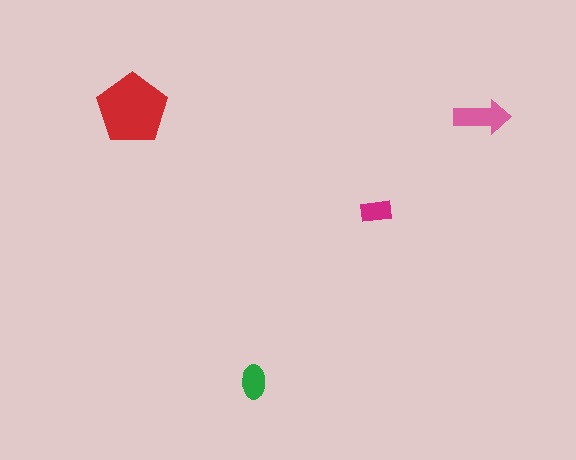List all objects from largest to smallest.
The red pentagon, the pink arrow, the green ellipse, the magenta rectangle.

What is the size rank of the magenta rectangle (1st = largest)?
4th.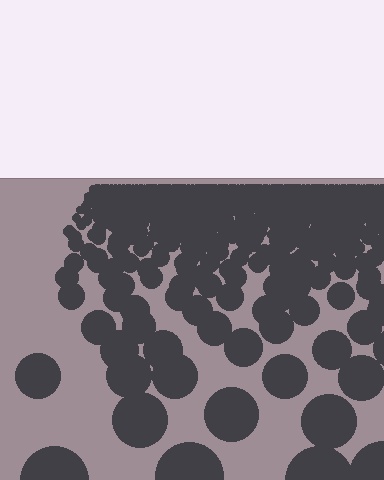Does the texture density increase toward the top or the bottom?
Density increases toward the top.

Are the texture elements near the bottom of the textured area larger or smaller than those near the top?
Larger. Near the bottom, elements are closer to the viewer and appear at a bigger on-screen size.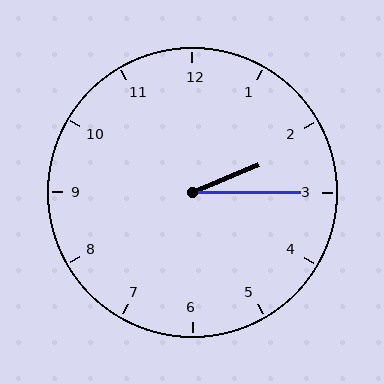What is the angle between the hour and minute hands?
Approximately 22 degrees.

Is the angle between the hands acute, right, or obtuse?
It is acute.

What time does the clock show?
2:15.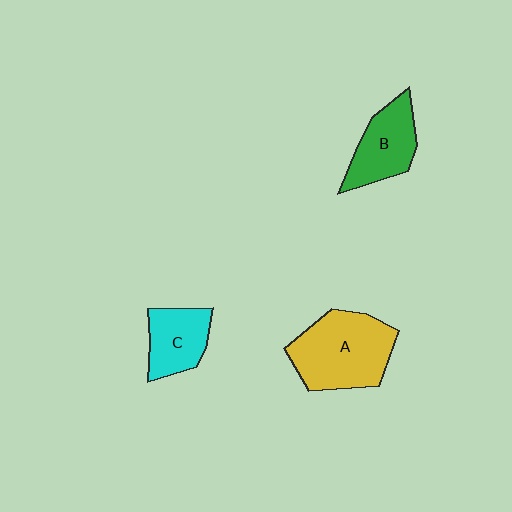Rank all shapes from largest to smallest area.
From largest to smallest: A (yellow), B (green), C (cyan).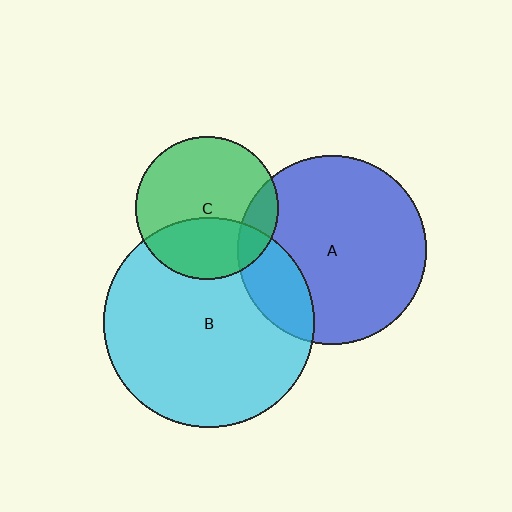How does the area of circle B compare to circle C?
Approximately 2.2 times.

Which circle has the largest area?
Circle B (cyan).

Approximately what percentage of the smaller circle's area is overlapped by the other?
Approximately 20%.